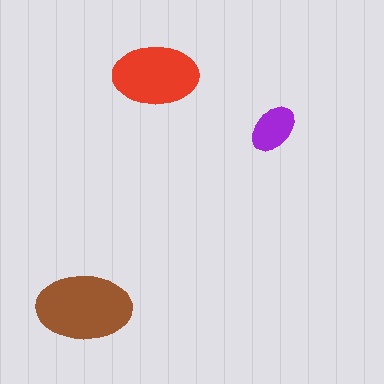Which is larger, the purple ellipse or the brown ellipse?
The brown one.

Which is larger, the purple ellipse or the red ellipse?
The red one.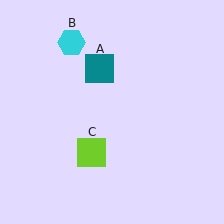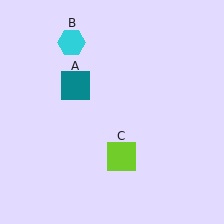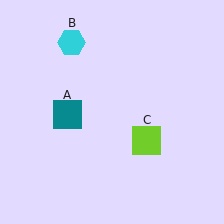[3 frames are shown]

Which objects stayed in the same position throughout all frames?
Cyan hexagon (object B) remained stationary.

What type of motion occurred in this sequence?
The teal square (object A), lime square (object C) rotated counterclockwise around the center of the scene.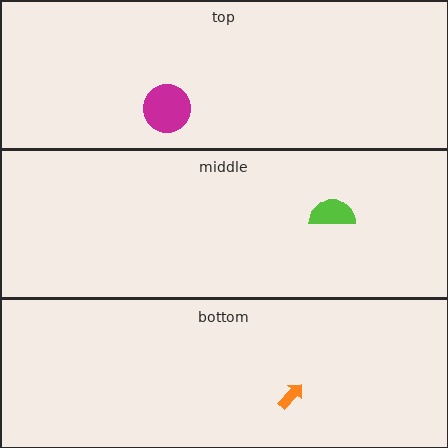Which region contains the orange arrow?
The bottom region.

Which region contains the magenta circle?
The top region.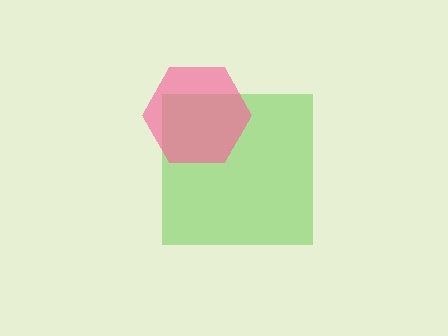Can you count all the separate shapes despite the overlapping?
Yes, there are 2 separate shapes.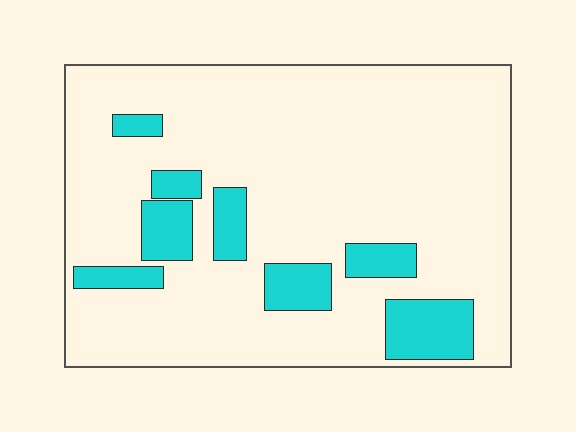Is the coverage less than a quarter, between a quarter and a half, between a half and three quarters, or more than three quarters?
Less than a quarter.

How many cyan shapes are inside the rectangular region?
8.